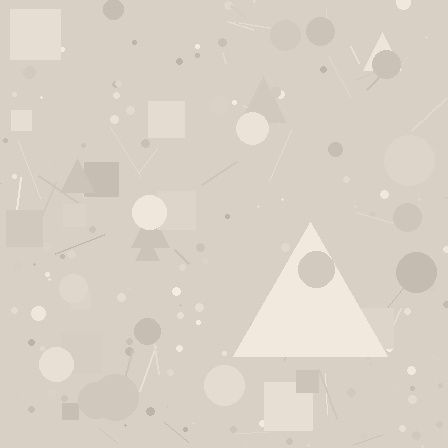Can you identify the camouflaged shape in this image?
The camouflaged shape is a triangle.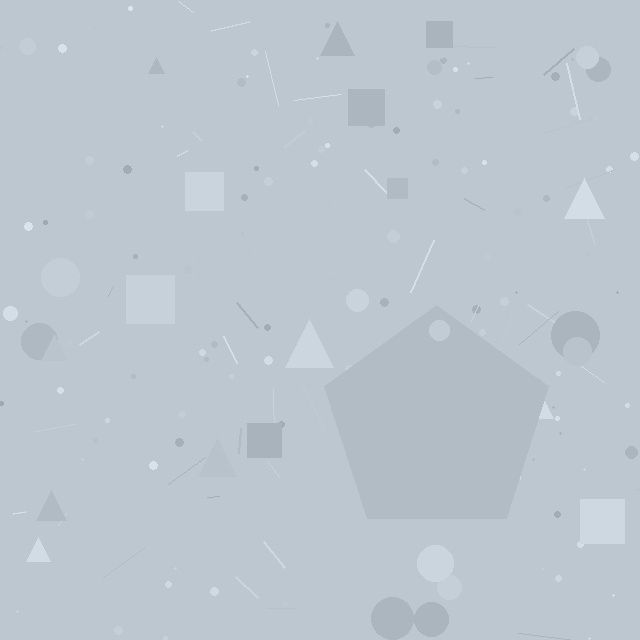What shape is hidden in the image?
A pentagon is hidden in the image.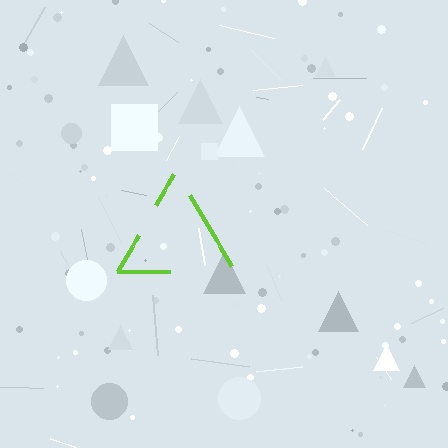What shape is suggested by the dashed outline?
The dashed outline suggests a triangle.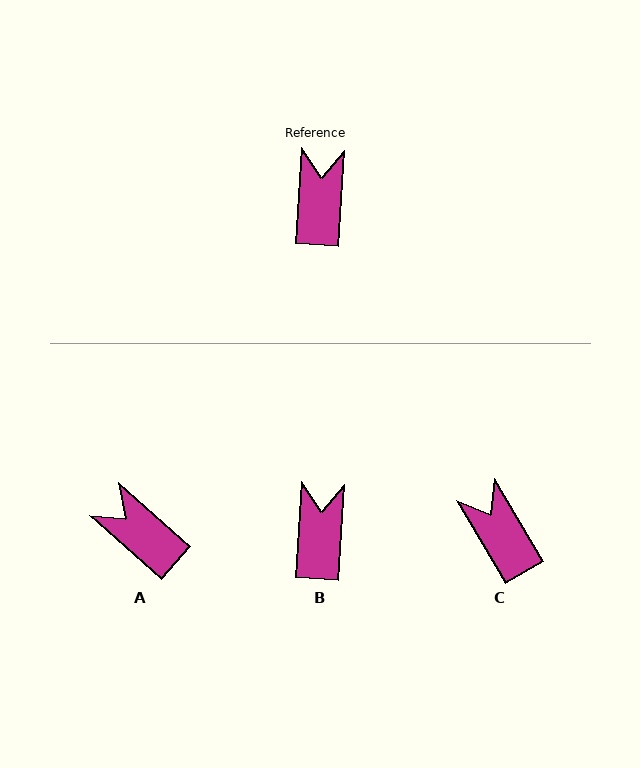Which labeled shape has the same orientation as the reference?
B.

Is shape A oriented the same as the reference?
No, it is off by about 52 degrees.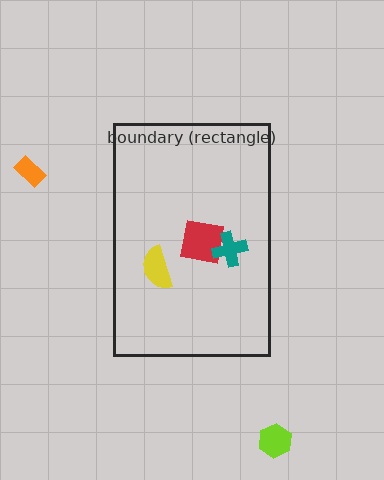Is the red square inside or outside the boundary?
Inside.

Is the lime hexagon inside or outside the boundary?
Outside.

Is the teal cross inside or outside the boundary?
Inside.